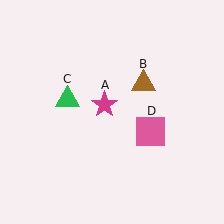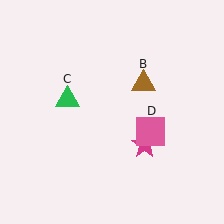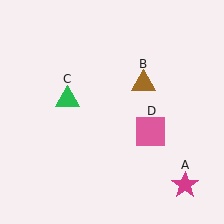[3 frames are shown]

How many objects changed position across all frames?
1 object changed position: magenta star (object A).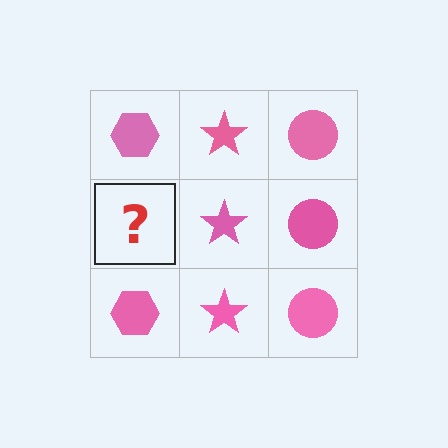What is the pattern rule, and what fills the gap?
The rule is that each column has a consistent shape. The gap should be filled with a pink hexagon.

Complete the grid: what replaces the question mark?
The question mark should be replaced with a pink hexagon.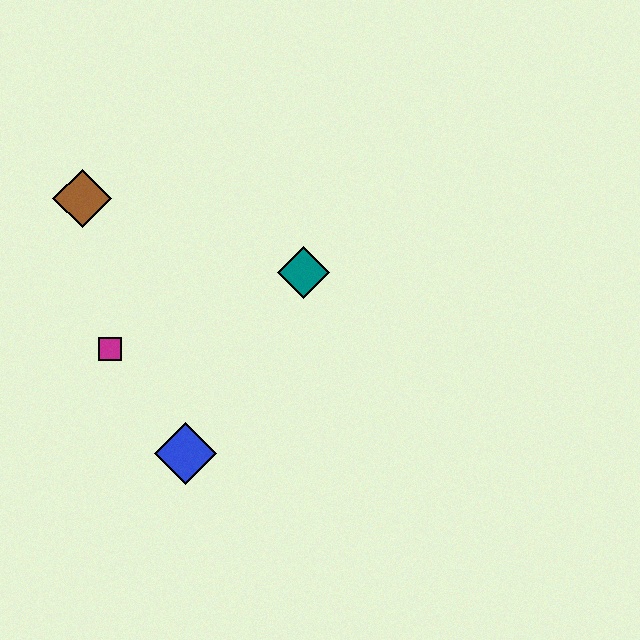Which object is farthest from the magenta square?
The teal diamond is farthest from the magenta square.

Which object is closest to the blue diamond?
The magenta square is closest to the blue diamond.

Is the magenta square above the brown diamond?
No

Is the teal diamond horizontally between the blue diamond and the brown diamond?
No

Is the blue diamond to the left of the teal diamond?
Yes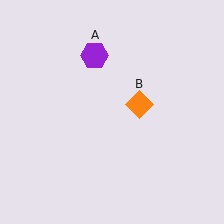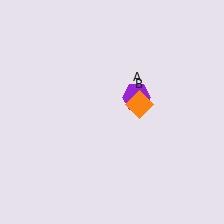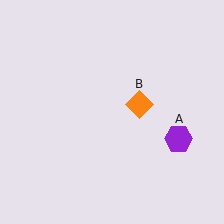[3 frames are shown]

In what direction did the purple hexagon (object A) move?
The purple hexagon (object A) moved down and to the right.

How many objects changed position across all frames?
1 object changed position: purple hexagon (object A).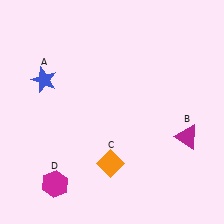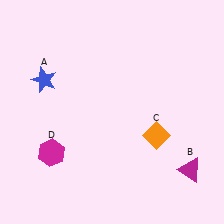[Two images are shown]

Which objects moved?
The objects that moved are: the magenta triangle (B), the orange diamond (C), the magenta hexagon (D).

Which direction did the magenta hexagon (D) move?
The magenta hexagon (D) moved up.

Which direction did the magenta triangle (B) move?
The magenta triangle (B) moved down.